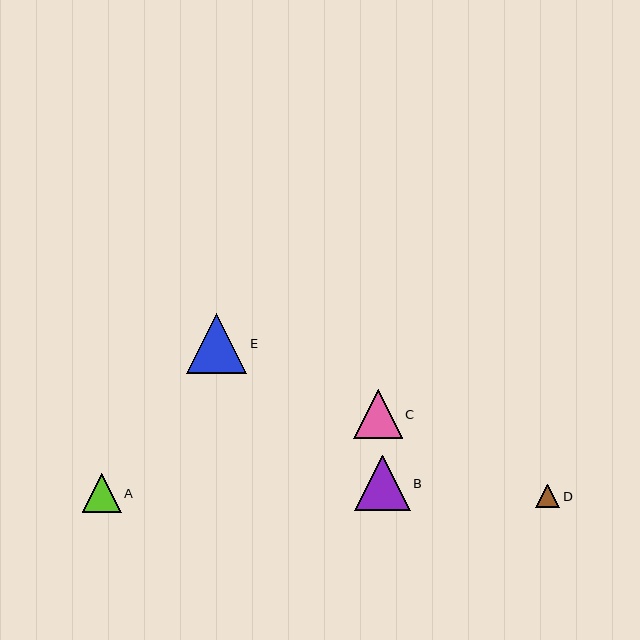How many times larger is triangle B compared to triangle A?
Triangle B is approximately 1.4 times the size of triangle A.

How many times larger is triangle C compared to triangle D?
Triangle C is approximately 2.0 times the size of triangle D.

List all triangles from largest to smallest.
From largest to smallest: E, B, C, A, D.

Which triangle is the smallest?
Triangle D is the smallest with a size of approximately 24 pixels.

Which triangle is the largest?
Triangle E is the largest with a size of approximately 60 pixels.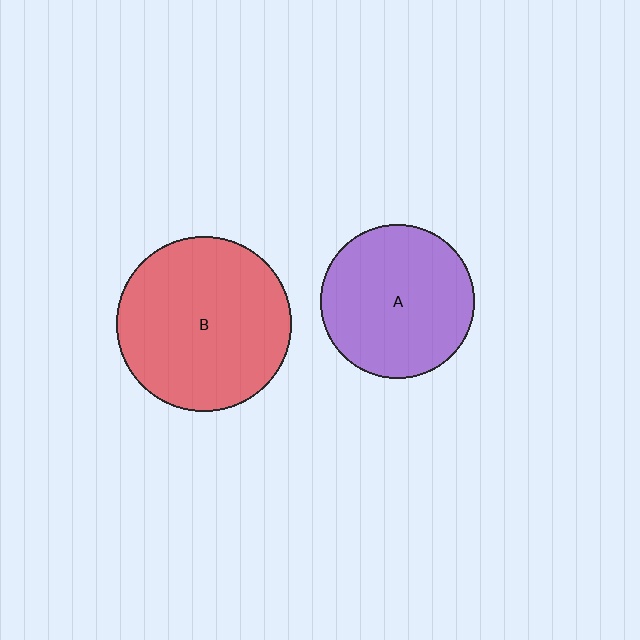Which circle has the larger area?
Circle B (red).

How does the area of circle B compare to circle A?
Approximately 1.3 times.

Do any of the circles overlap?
No, none of the circles overlap.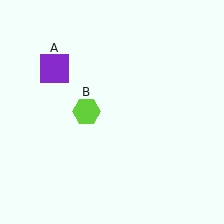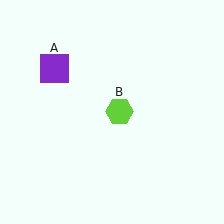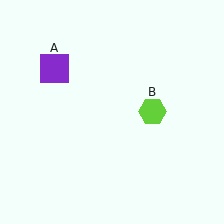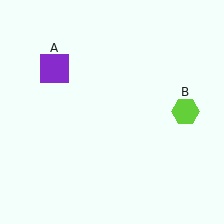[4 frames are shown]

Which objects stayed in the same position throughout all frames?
Purple square (object A) remained stationary.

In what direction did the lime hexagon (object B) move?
The lime hexagon (object B) moved right.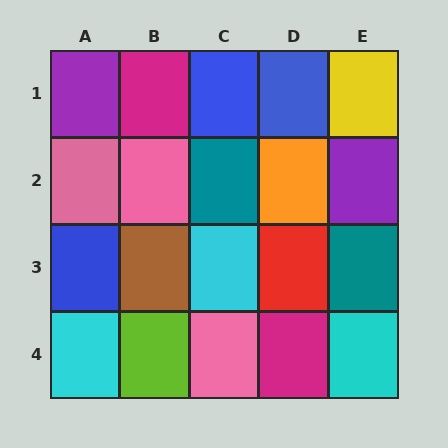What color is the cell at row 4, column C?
Pink.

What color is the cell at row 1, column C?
Blue.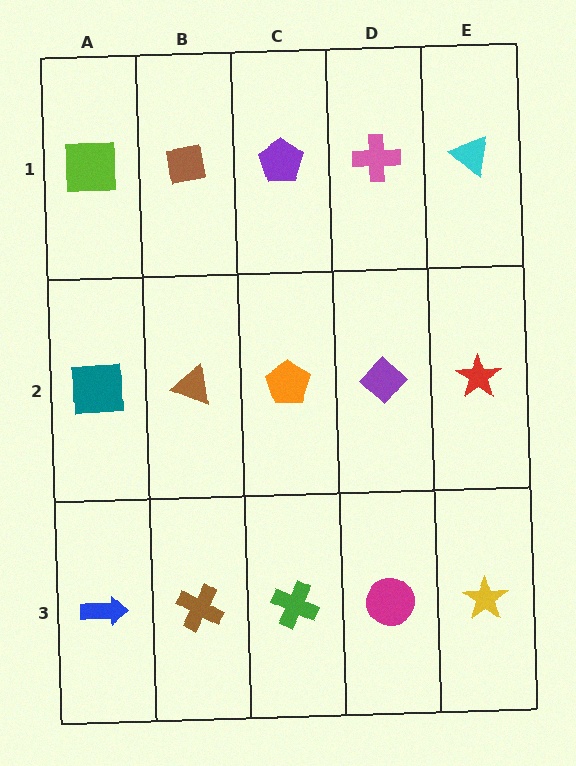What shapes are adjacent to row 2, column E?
A cyan triangle (row 1, column E), a yellow star (row 3, column E), a purple diamond (row 2, column D).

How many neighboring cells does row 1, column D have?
3.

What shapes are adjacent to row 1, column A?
A teal square (row 2, column A), a brown square (row 1, column B).